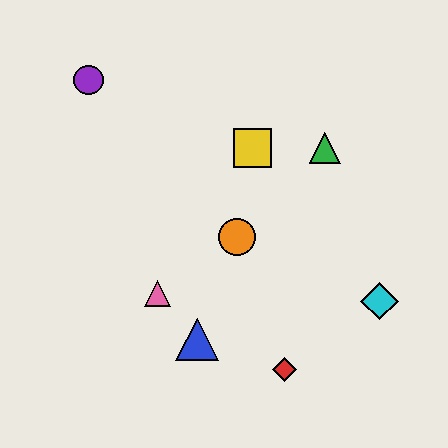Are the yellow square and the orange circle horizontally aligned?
No, the yellow square is at y≈148 and the orange circle is at y≈237.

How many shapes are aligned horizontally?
2 shapes (the green triangle, the yellow square) are aligned horizontally.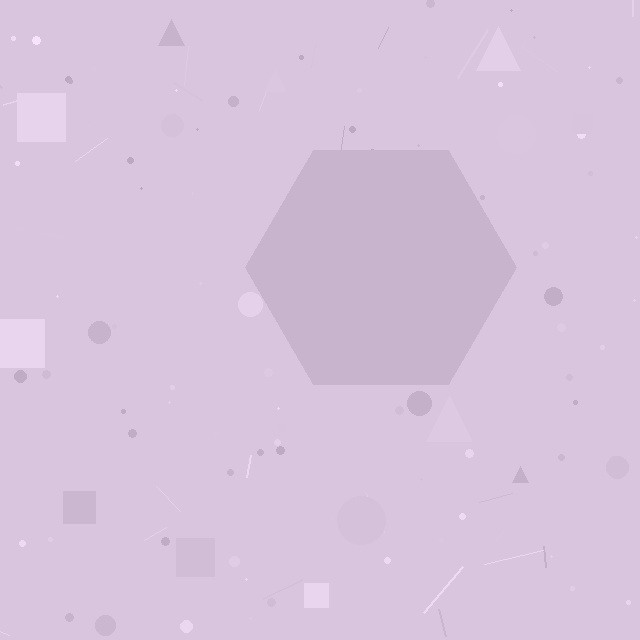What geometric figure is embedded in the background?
A hexagon is embedded in the background.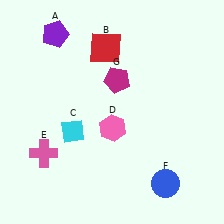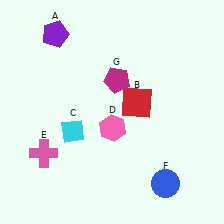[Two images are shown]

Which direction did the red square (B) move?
The red square (B) moved down.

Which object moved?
The red square (B) moved down.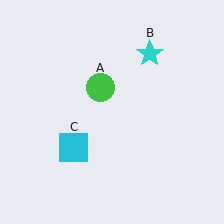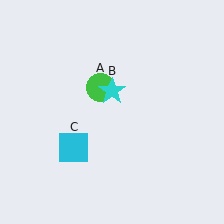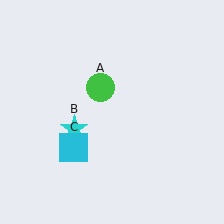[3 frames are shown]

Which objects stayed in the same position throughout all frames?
Green circle (object A) and cyan square (object C) remained stationary.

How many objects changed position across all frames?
1 object changed position: cyan star (object B).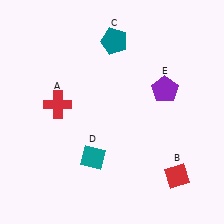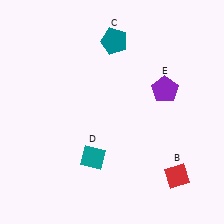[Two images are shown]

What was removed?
The red cross (A) was removed in Image 2.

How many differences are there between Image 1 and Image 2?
There is 1 difference between the two images.